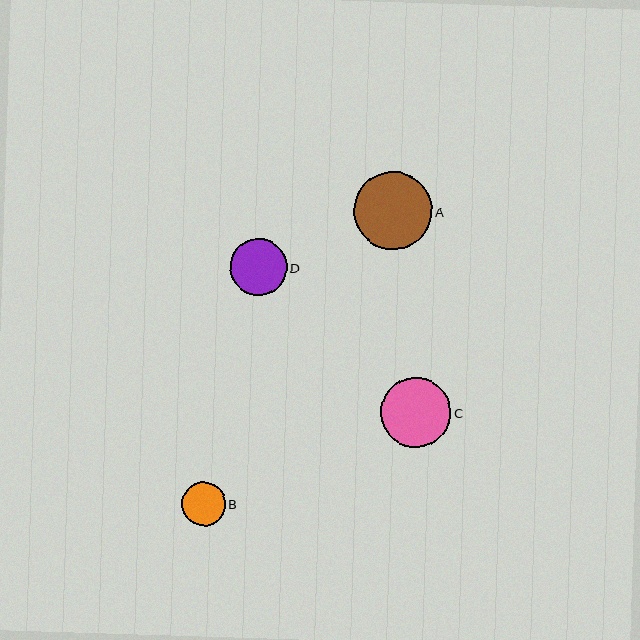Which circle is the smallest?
Circle B is the smallest with a size of approximately 44 pixels.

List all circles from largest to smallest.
From largest to smallest: A, C, D, B.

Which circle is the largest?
Circle A is the largest with a size of approximately 79 pixels.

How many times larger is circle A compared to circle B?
Circle A is approximately 1.8 times the size of circle B.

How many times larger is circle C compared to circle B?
Circle C is approximately 1.6 times the size of circle B.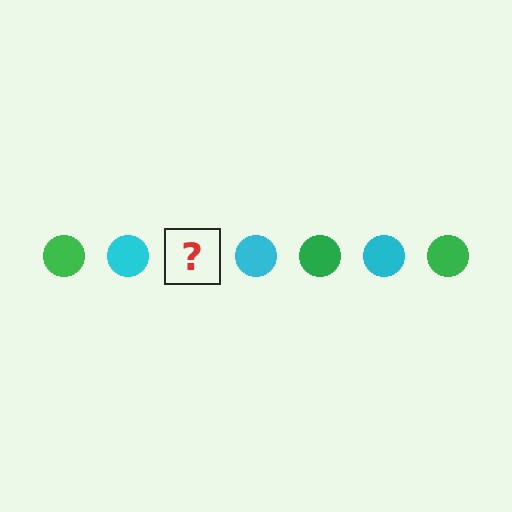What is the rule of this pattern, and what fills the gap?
The rule is that the pattern cycles through green, cyan circles. The gap should be filled with a green circle.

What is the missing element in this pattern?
The missing element is a green circle.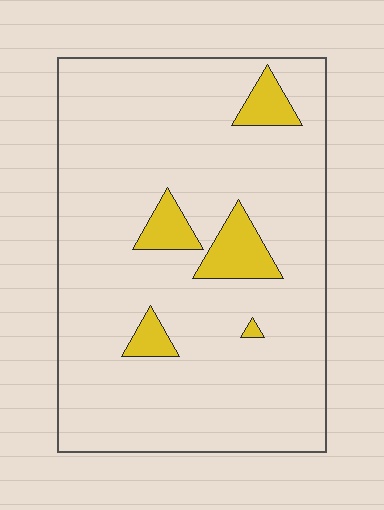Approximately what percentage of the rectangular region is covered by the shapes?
Approximately 10%.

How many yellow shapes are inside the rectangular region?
5.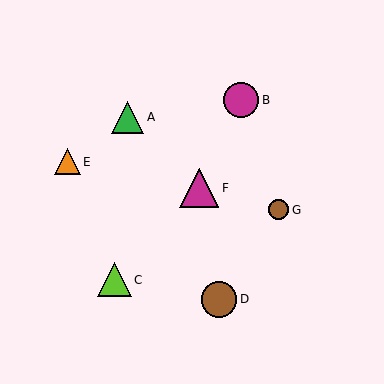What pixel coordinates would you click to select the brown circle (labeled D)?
Click at (219, 299) to select the brown circle D.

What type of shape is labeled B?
Shape B is a magenta circle.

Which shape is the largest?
The magenta triangle (labeled F) is the largest.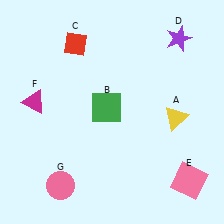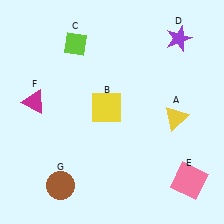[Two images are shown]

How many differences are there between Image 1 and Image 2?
There are 3 differences between the two images.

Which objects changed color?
B changed from green to yellow. C changed from red to lime. G changed from pink to brown.